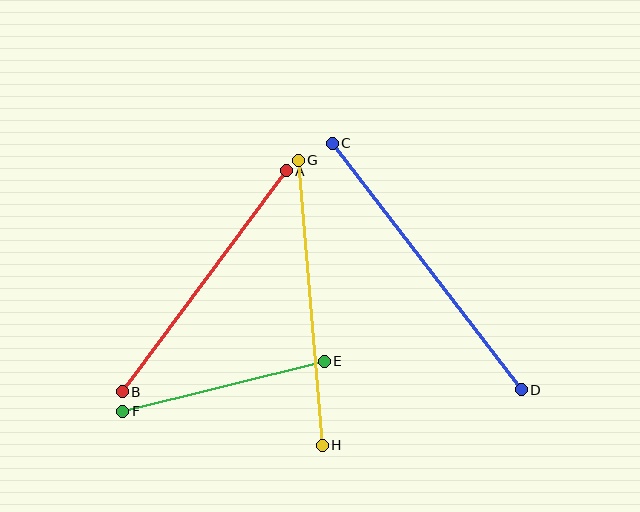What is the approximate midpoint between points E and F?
The midpoint is at approximately (224, 386) pixels.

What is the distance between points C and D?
The distance is approximately 311 pixels.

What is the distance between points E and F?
The distance is approximately 208 pixels.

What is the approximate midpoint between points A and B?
The midpoint is at approximately (204, 281) pixels.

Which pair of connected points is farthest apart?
Points C and D are farthest apart.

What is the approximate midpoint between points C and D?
The midpoint is at approximately (427, 266) pixels.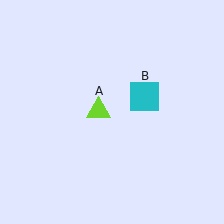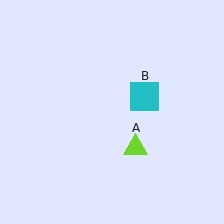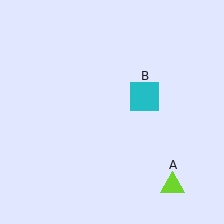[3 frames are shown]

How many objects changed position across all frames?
1 object changed position: lime triangle (object A).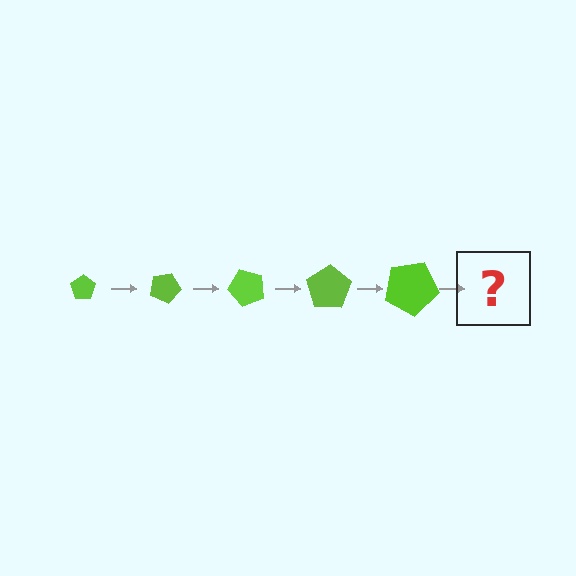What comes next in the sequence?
The next element should be a pentagon, larger than the previous one and rotated 125 degrees from the start.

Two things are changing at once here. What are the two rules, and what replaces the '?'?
The two rules are that the pentagon grows larger each step and it rotates 25 degrees each step. The '?' should be a pentagon, larger than the previous one and rotated 125 degrees from the start.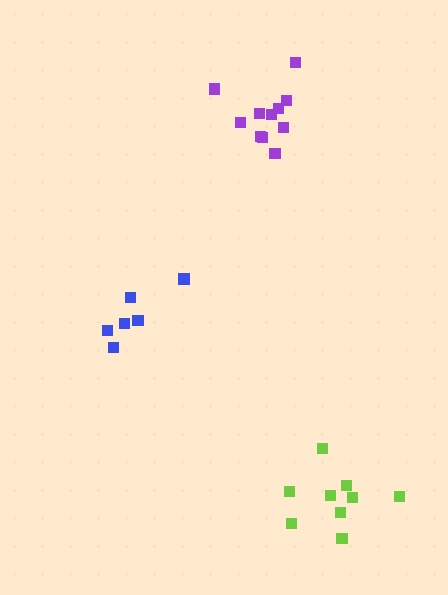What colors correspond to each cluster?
The clusters are colored: blue, purple, lime.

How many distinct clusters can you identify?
There are 3 distinct clusters.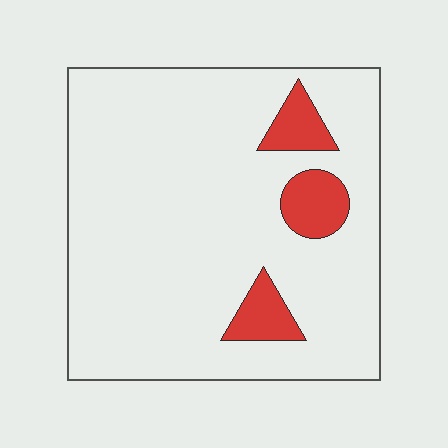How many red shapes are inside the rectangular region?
3.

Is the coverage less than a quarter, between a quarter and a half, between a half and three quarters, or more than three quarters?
Less than a quarter.